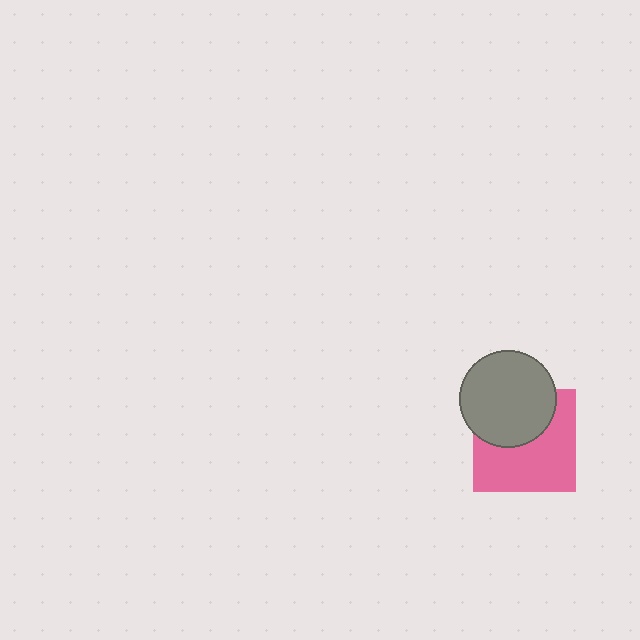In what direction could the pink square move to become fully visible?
The pink square could move down. That would shift it out from behind the gray circle entirely.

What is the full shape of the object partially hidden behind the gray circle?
The partially hidden object is a pink square.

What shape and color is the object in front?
The object in front is a gray circle.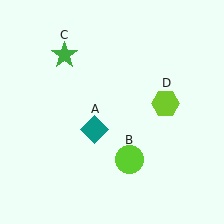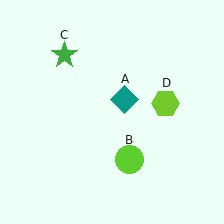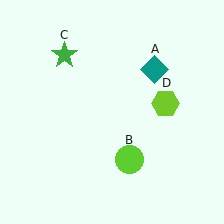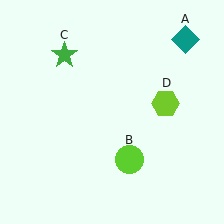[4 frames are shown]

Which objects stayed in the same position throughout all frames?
Lime circle (object B) and green star (object C) and lime hexagon (object D) remained stationary.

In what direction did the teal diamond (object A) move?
The teal diamond (object A) moved up and to the right.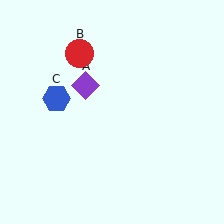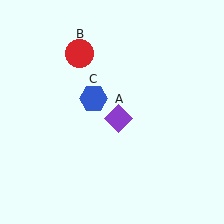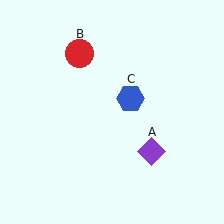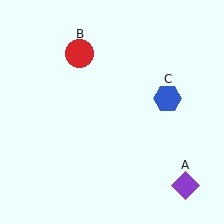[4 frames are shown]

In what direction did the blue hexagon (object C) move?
The blue hexagon (object C) moved right.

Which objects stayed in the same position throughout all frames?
Red circle (object B) remained stationary.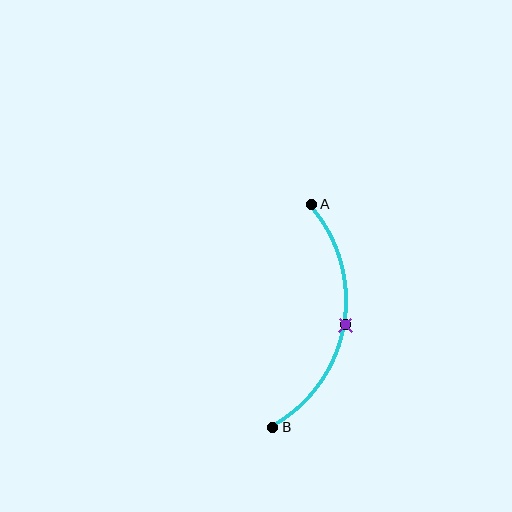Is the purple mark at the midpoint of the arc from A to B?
Yes. The purple mark lies on the arc at equal arc-length from both A and B — it is the arc midpoint.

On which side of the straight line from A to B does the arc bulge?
The arc bulges to the right of the straight line connecting A and B.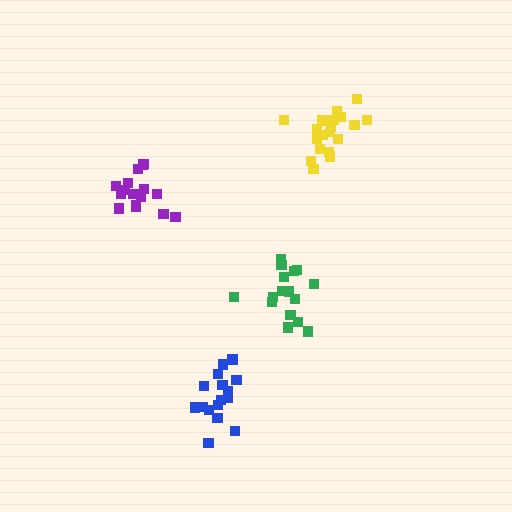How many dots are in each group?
Group 1: 16 dots, Group 2: 17 dots, Group 3: 21 dots, Group 4: 16 dots (70 total).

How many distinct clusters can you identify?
There are 4 distinct clusters.